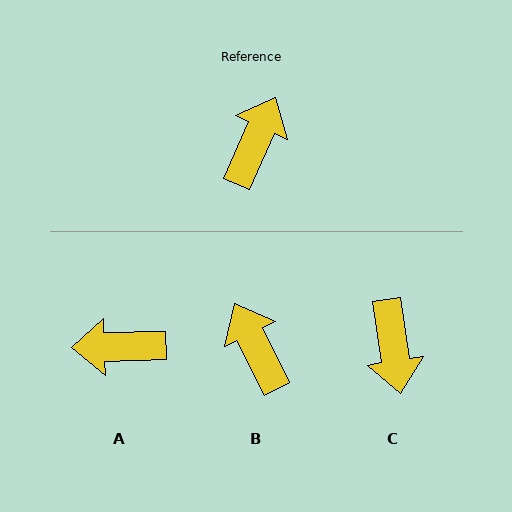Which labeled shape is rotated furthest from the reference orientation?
C, about 147 degrees away.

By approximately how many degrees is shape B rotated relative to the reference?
Approximately 51 degrees counter-clockwise.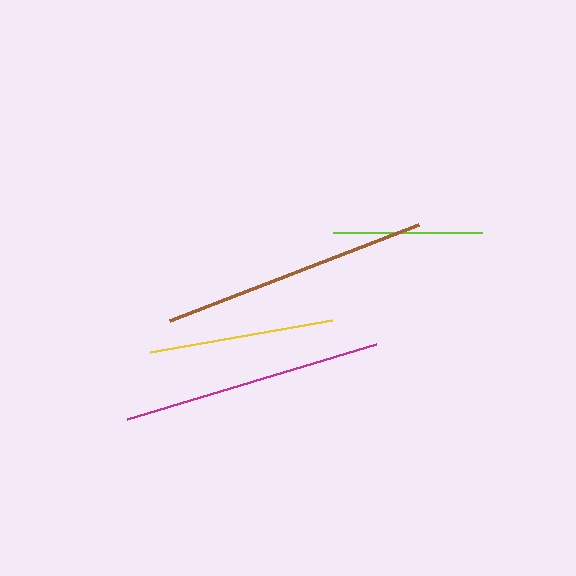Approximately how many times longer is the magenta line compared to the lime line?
The magenta line is approximately 1.7 times the length of the lime line.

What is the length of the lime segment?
The lime segment is approximately 149 pixels long.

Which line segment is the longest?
The brown line is the longest at approximately 266 pixels.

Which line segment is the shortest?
The lime line is the shortest at approximately 149 pixels.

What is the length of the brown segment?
The brown segment is approximately 266 pixels long.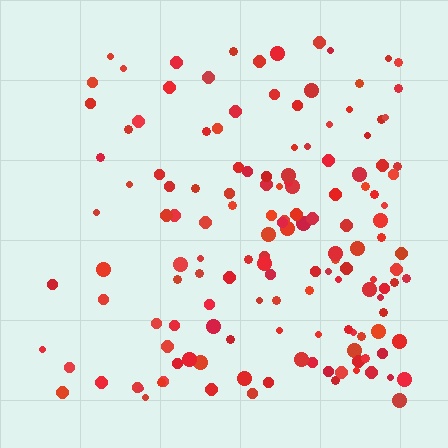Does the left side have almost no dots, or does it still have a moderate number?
Still a moderate number, just noticeably fewer than the right.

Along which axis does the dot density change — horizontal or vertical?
Horizontal.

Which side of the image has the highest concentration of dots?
The right.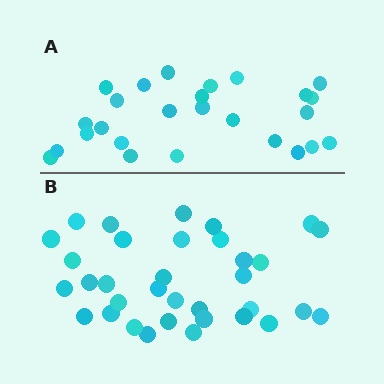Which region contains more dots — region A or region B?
Region B (the bottom region) has more dots.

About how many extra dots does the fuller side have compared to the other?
Region B has roughly 8 or so more dots than region A.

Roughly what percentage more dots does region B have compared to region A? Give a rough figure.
About 30% more.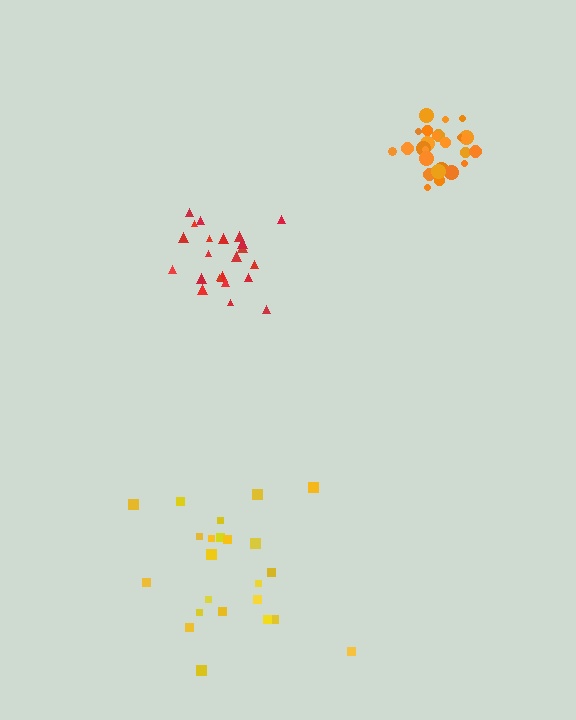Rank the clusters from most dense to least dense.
orange, red, yellow.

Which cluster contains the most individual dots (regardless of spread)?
Orange (27).